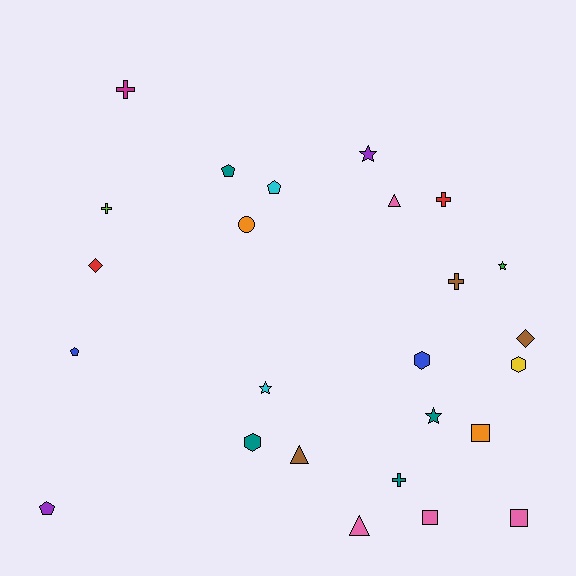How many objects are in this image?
There are 25 objects.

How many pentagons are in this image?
There are 4 pentagons.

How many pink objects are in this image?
There are 4 pink objects.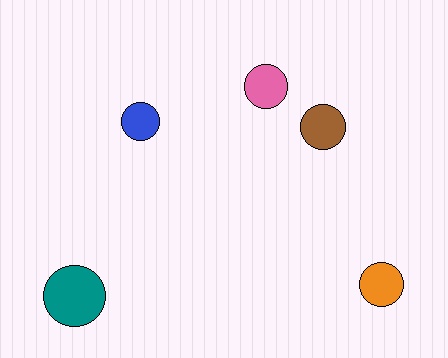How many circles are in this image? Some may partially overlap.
There are 5 circles.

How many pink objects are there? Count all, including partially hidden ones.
There is 1 pink object.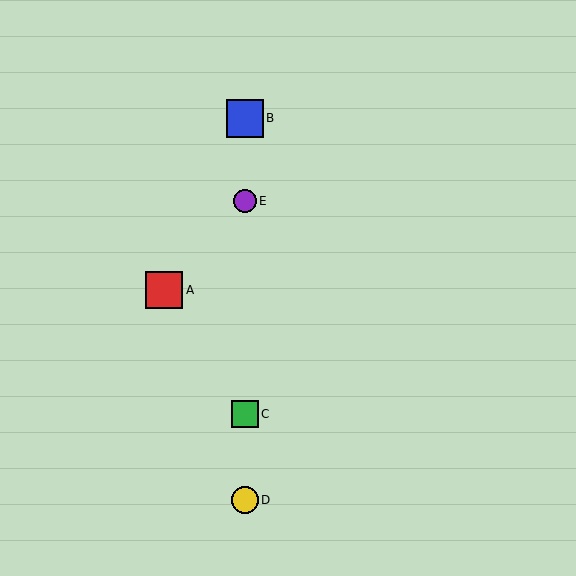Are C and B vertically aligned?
Yes, both are at x≈245.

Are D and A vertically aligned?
No, D is at x≈245 and A is at x≈164.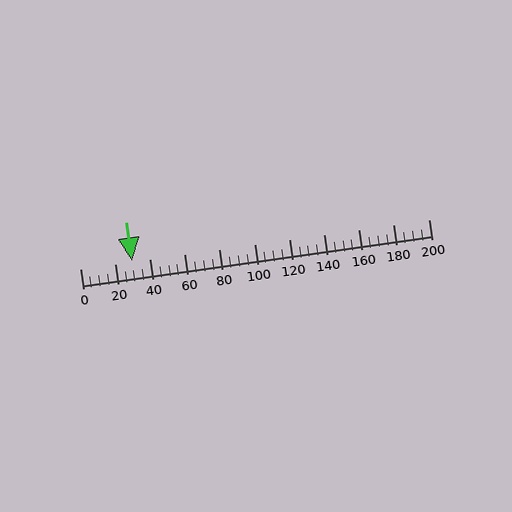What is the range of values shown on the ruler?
The ruler shows values from 0 to 200.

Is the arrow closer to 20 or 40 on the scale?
The arrow is closer to 40.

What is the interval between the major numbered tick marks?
The major tick marks are spaced 20 units apart.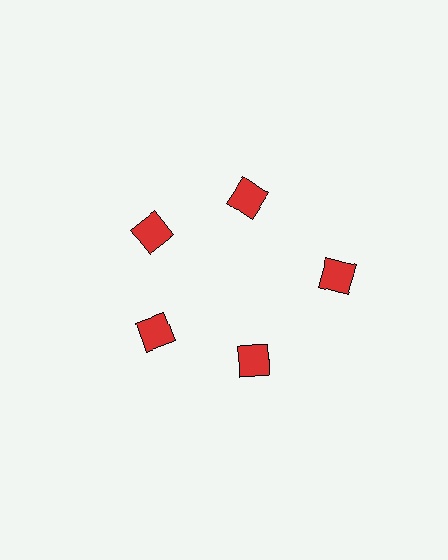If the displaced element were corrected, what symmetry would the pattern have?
It would have 5-fold rotational symmetry — the pattern would map onto itself every 72 degrees.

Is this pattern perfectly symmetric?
No. The 5 red squares are arranged in a ring, but one element near the 3 o'clock position is pushed outward from the center, breaking the 5-fold rotational symmetry.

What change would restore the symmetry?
The symmetry would be restored by moving it inward, back onto the ring so that all 5 squares sit at equal angles and equal distance from the center.